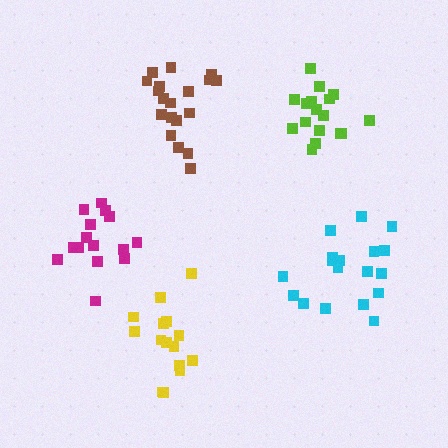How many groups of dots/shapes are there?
There are 5 groups.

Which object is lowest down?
The yellow cluster is bottommost.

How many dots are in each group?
Group 1: 15 dots, Group 2: 19 dots, Group 3: 18 dots, Group 4: 17 dots, Group 5: 15 dots (84 total).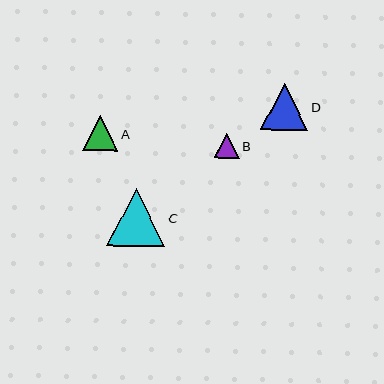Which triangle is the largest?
Triangle C is the largest with a size of approximately 58 pixels.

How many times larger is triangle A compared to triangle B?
Triangle A is approximately 1.4 times the size of triangle B.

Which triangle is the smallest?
Triangle B is the smallest with a size of approximately 25 pixels.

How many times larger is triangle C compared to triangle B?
Triangle C is approximately 2.3 times the size of triangle B.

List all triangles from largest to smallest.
From largest to smallest: C, D, A, B.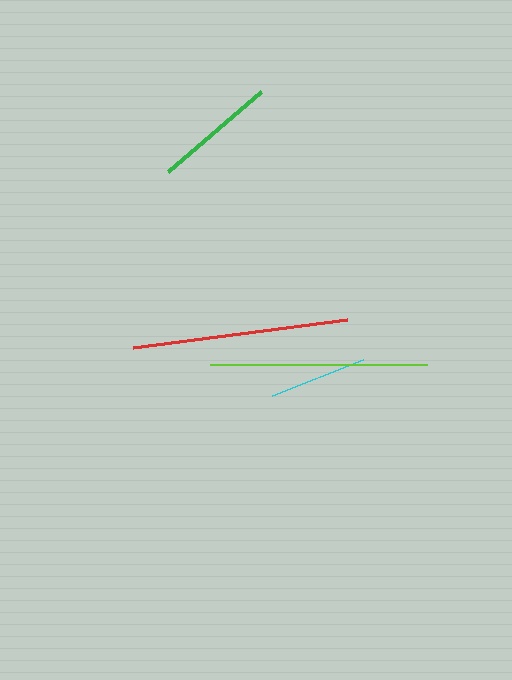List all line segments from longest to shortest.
From longest to shortest: lime, red, green, cyan.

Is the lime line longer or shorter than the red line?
The lime line is longer than the red line.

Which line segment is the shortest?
The cyan line is the shortest at approximately 97 pixels.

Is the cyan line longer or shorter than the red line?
The red line is longer than the cyan line.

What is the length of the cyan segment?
The cyan segment is approximately 97 pixels long.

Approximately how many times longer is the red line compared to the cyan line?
The red line is approximately 2.2 times the length of the cyan line.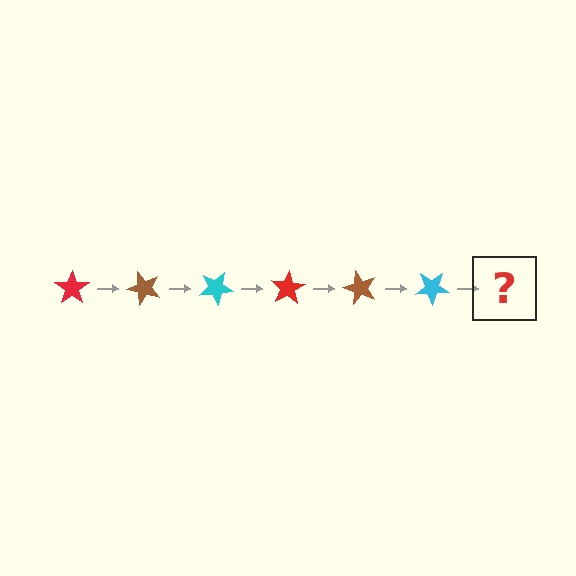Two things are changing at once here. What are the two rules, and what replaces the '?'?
The two rules are that it rotates 50 degrees each step and the color cycles through red, brown, and cyan. The '?' should be a red star, rotated 300 degrees from the start.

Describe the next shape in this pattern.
It should be a red star, rotated 300 degrees from the start.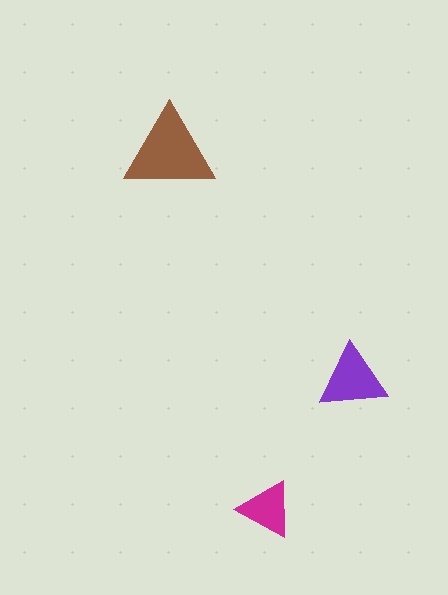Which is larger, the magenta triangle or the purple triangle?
The purple one.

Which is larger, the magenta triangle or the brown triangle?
The brown one.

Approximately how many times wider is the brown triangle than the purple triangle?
About 1.5 times wider.